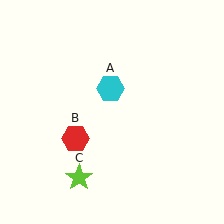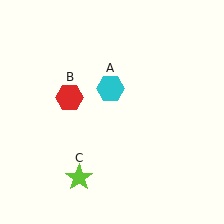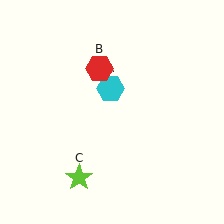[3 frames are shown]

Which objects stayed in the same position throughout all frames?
Cyan hexagon (object A) and lime star (object C) remained stationary.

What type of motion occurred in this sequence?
The red hexagon (object B) rotated clockwise around the center of the scene.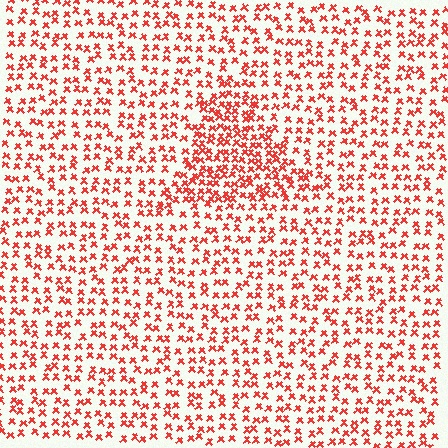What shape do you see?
I see a triangle.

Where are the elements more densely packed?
The elements are more densely packed inside the triangle boundary.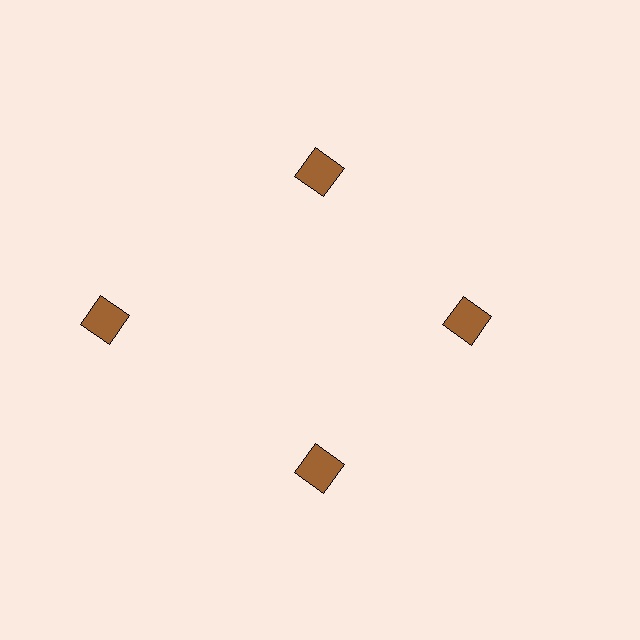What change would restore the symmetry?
The symmetry would be restored by moving it inward, back onto the ring so that all 4 squares sit at equal angles and equal distance from the center.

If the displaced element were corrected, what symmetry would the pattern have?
It would have 4-fold rotational symmetry — the pattern would map onto itself every 90 degrees.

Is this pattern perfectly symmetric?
No. The 4 brown squares are arranged in a ring, but one element near the 9 o'clock position is pushed outward from the center, breaking the 4-fold rotational symmetry.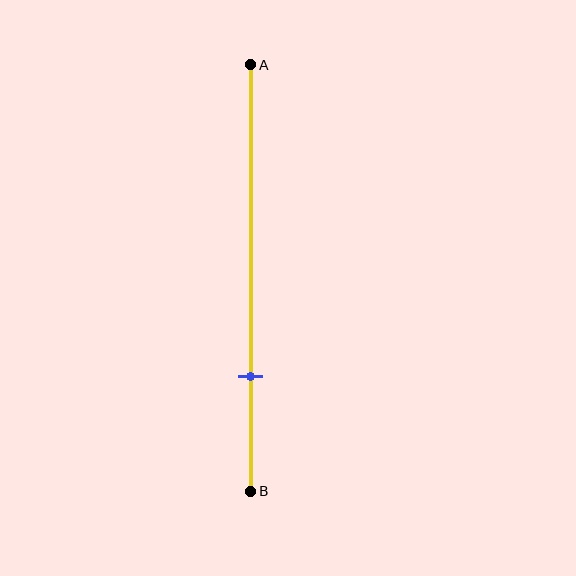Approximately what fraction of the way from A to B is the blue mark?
The blue mark is approximately 75% of the way from A to B.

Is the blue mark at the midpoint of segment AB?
No, the mark is at about 75% from A, not at the 50% midpoint.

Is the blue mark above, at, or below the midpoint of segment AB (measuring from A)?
The blue mark is below the midpoint of segment AB.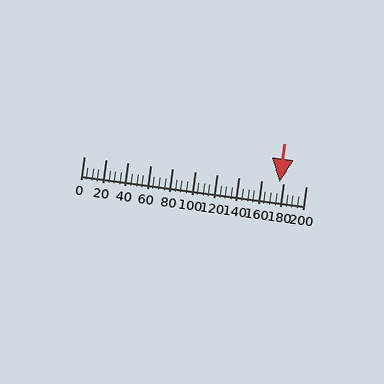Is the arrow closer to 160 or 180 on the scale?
The arrow is closer to 180.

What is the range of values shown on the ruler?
The ruler shows values from 0 to 200.